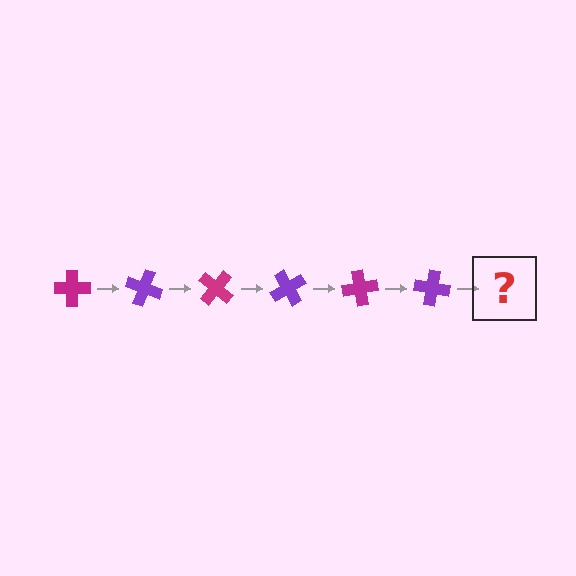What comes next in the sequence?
The next element should be a magenta cross, rotated 120 degrees from the start.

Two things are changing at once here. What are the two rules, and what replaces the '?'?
The two rules are that it rotates 20 degrees each step and the color cycles through magenta and purple. The '?' should be a magenta cross, rotated 120 degrees from the start.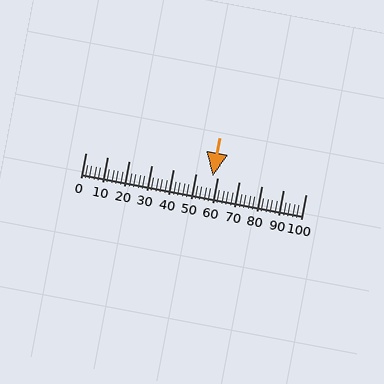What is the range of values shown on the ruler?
The ruler shows values from 0 to 100.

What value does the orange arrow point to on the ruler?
The orange arrow points to approximately 58.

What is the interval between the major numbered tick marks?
The major tick marks are spaced 10 units apart.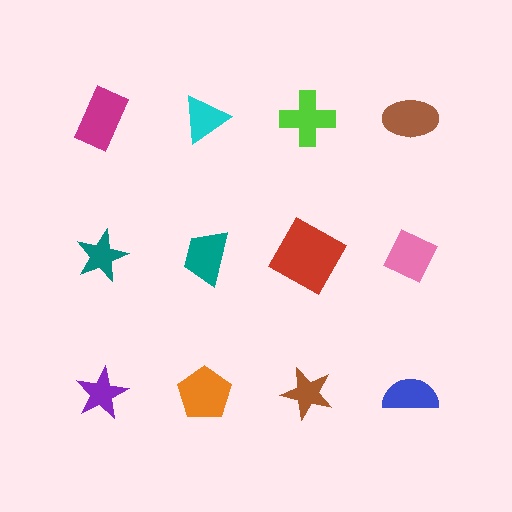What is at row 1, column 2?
A cyan triangle.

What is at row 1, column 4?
A brown ellipse.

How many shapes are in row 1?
4 shapes.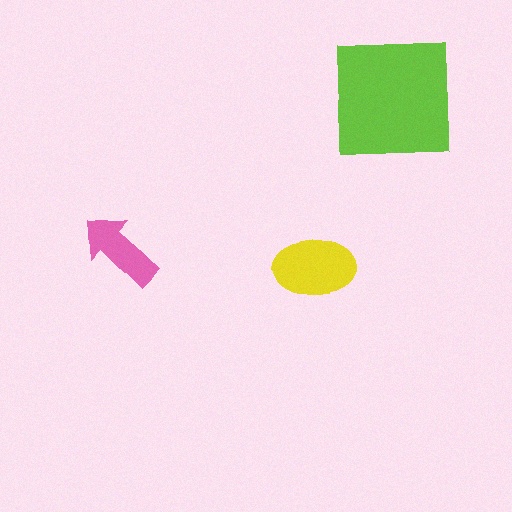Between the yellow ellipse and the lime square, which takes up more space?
The lime square.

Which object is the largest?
The lime square.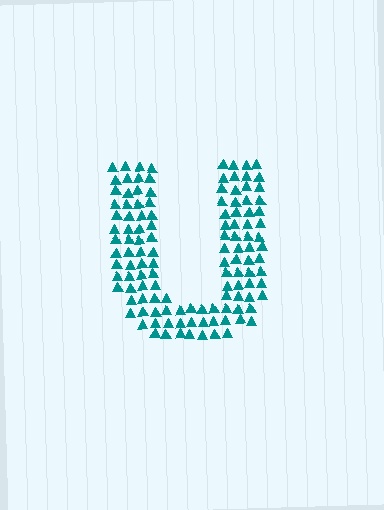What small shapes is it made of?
It is made of small triangles.